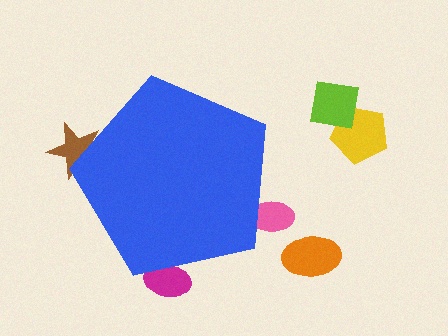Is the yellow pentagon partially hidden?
No, the yellow pentagon is fully visible.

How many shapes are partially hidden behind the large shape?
3 shapes are partially hidden.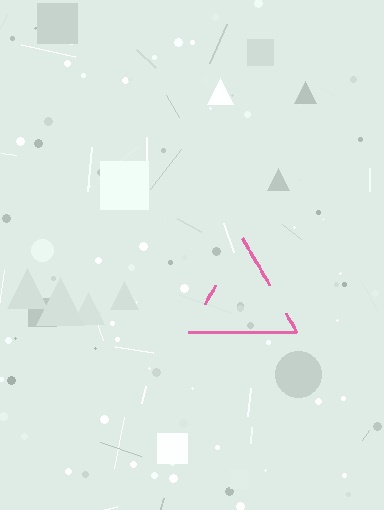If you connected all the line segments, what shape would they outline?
They would outline a triangle.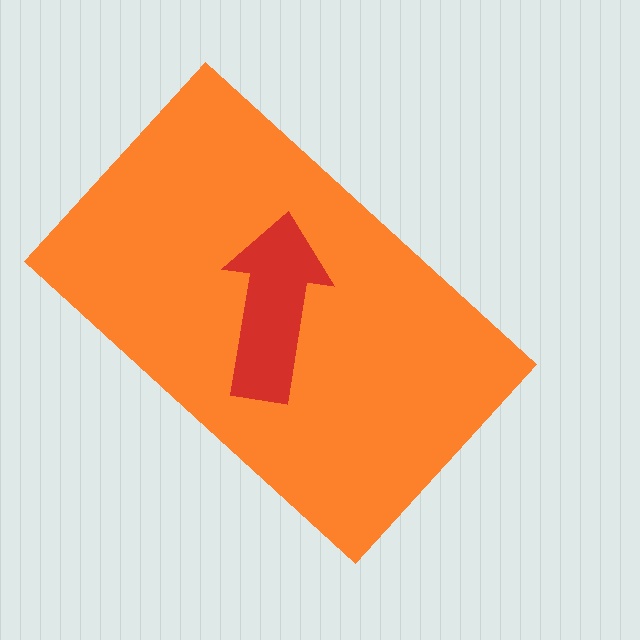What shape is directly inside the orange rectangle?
The red arrow.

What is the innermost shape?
The red arrow.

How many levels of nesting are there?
2.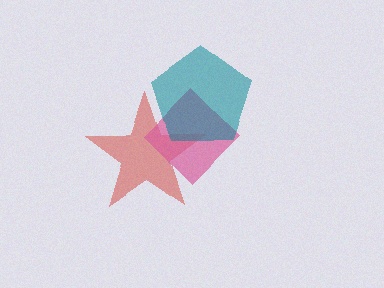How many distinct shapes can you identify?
There are 3 distinct shapes: a red star, a pink diamond, a teal pentagon.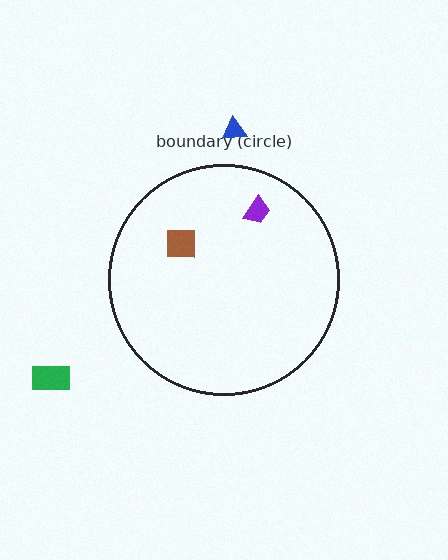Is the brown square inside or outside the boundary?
Inside.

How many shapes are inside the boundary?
2 inside, 2 outside.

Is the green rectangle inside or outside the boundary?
Outside.